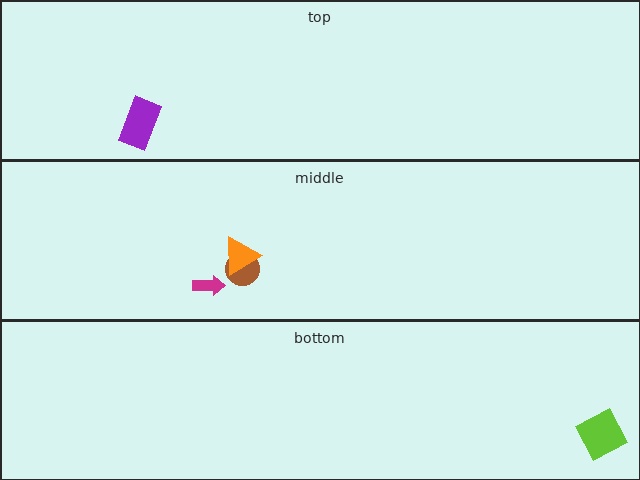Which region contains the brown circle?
The middle region.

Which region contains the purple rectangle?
The top region.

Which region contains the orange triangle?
The middle region.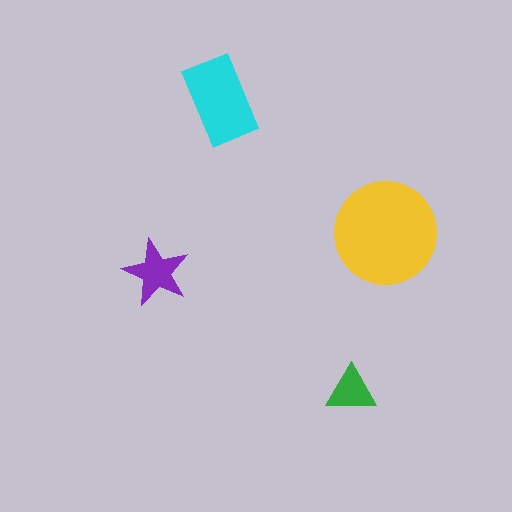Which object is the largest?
The yellow circle.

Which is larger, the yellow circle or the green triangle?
The yellow circle.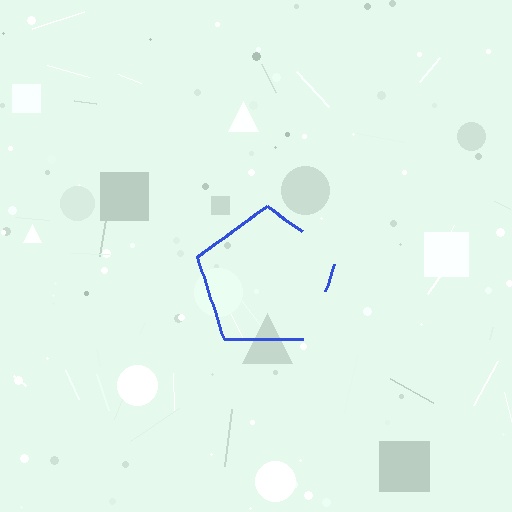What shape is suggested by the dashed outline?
The dashed outline suggests a pentagon.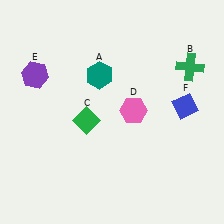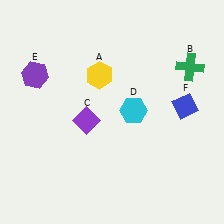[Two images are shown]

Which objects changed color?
A changed from teal to yellow. C changed from green to purple. D changed from pink to cyan.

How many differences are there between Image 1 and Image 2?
There are 3 differences between the two images.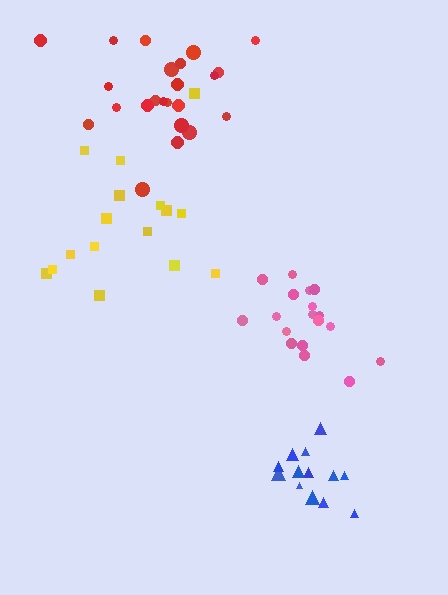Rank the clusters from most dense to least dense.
blue, pink, red, yellow.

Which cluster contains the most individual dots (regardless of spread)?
Red (23).